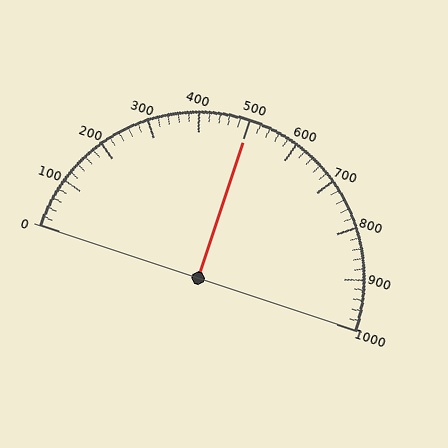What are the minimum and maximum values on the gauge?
The gauge ranges from 0 to 1000.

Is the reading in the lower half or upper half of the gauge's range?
The reading is in the upper half of the range (0 to 1000).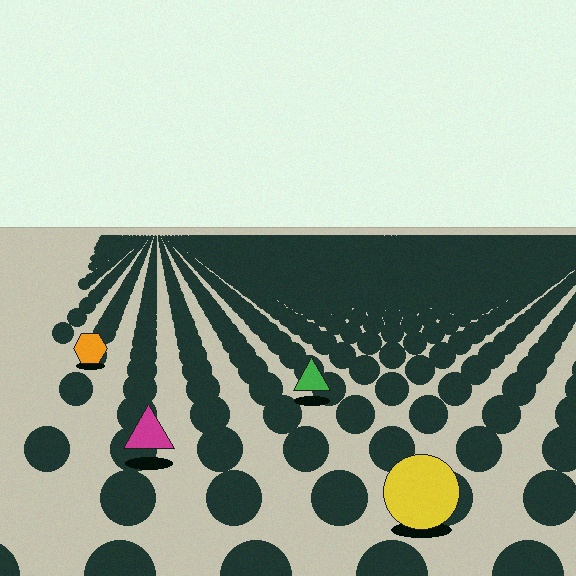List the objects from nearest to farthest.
From nearest to farthest: the yellow circle, the magenta triangle, the green triangle, the orange hexagon.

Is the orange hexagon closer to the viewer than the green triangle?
No. The green triangle is closer — you can tell from the texture gradient: the ground texture is coarser near it.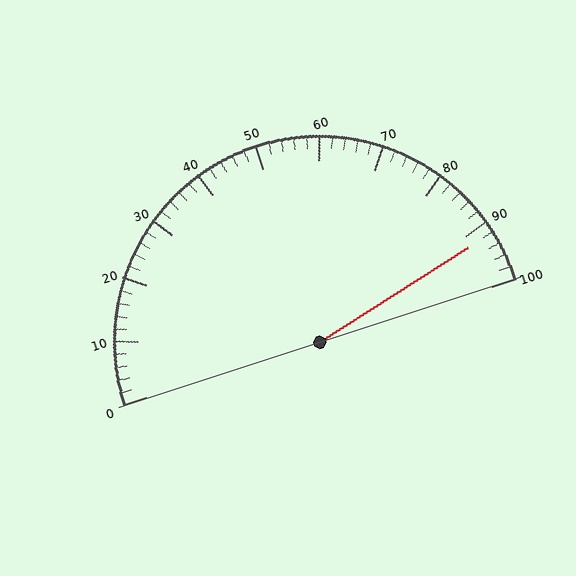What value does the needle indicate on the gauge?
The needle indicates approximately 92.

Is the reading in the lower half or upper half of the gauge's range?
The reading is in the upper half of the range (0 to 100).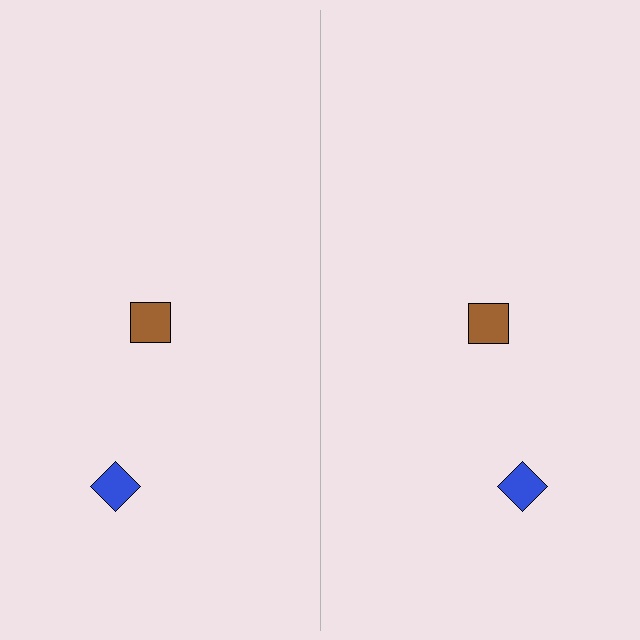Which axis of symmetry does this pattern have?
The pattern has a vertical axis of symmetry running through the center of the image.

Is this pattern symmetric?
Yes, this pattern has bilateral (reflection) symmetry.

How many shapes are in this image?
There are 4 shapes in this image.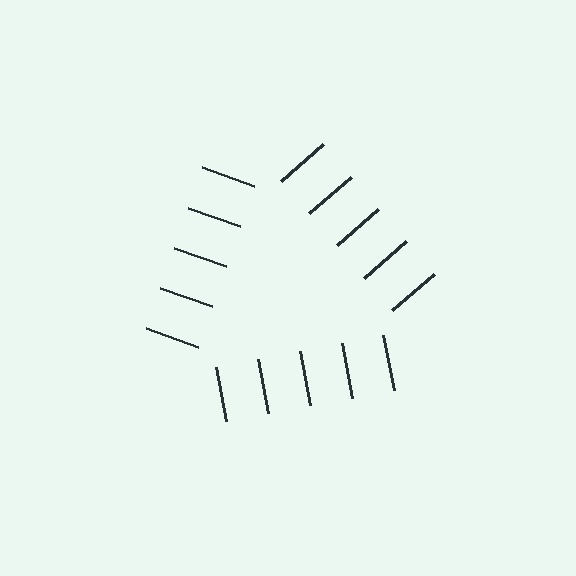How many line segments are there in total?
15 — 5 along each of the 3 edges.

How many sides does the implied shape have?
3 sides — the line-ends trace a triangle.